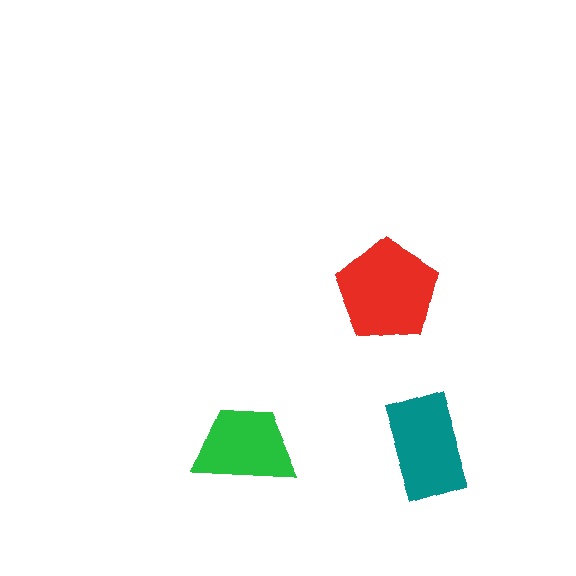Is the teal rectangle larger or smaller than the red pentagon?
Smaller.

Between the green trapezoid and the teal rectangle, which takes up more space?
The teal rectangle.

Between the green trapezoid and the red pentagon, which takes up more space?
The red pentagon.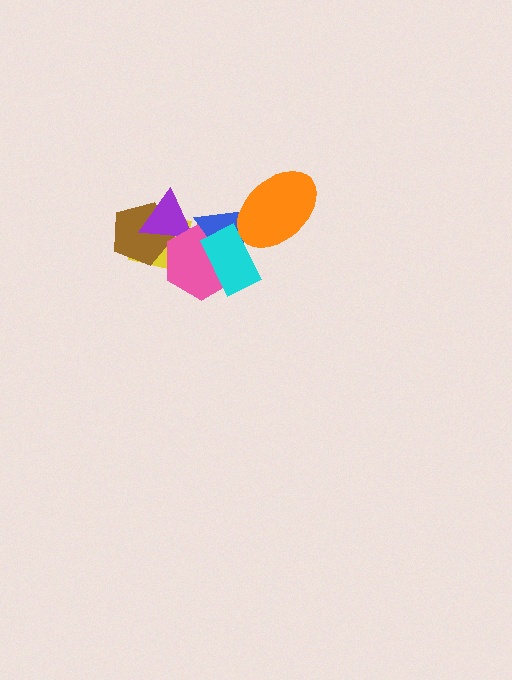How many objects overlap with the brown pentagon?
2 objects overlap with the brown pentagon.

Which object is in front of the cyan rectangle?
The orange ellipse is in front of the cyan rectangle.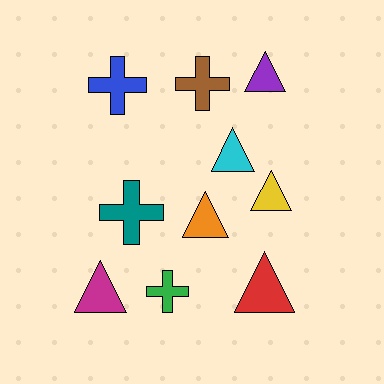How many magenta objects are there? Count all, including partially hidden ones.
There is 1 magenta object.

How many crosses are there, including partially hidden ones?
There are 4 crosses.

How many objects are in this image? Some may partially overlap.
There are 10 objects.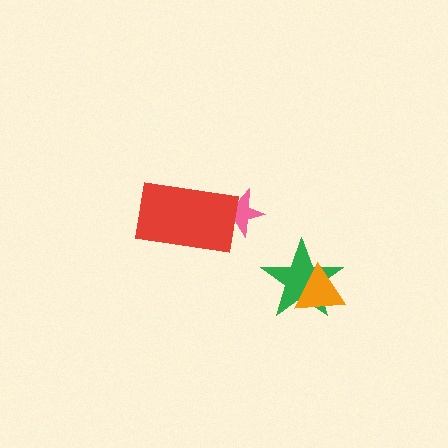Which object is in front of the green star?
The orange triangle is in front of the green star.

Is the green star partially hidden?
Yes, it is partially covered by another shape.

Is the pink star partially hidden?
Yes, it is partially covered by another shape.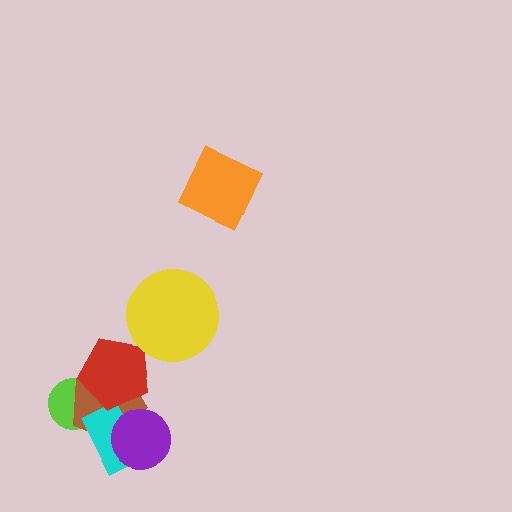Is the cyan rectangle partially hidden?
Yes, it is partially covered by another shape.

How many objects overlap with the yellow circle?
0 objects overlap with the yellow circle.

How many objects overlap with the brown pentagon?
4 objects overlap with the brown pentagon.